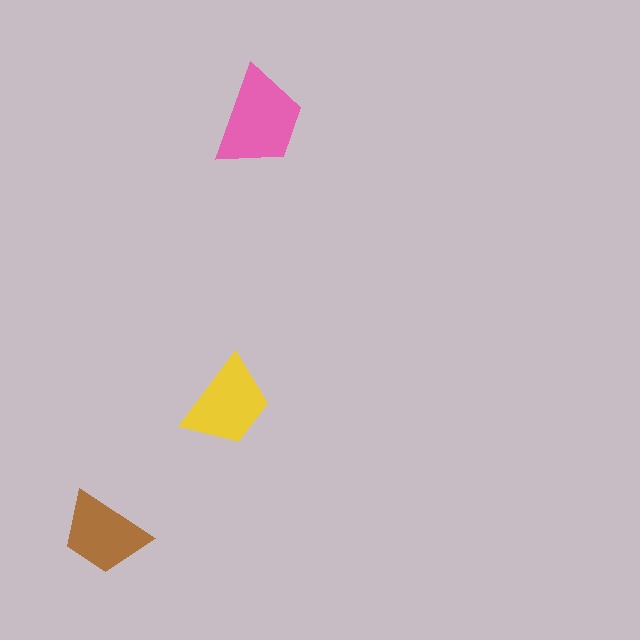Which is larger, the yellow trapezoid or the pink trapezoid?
The pink one.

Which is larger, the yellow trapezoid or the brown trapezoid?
The yellow one.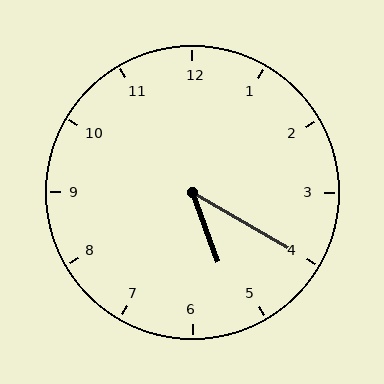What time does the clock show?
5:20.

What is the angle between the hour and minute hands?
Approximately 40 degrees.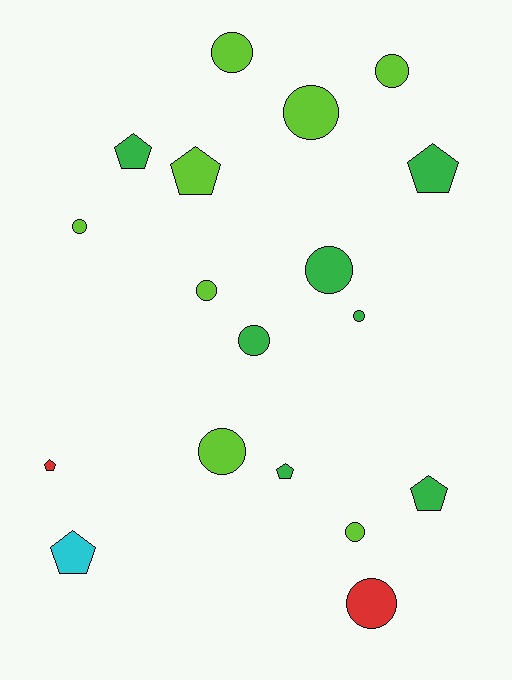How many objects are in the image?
There are 18 objects.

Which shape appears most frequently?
Circle, with 11 objects.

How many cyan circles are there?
There are no cyan circles.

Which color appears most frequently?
Lime, with 8 objects.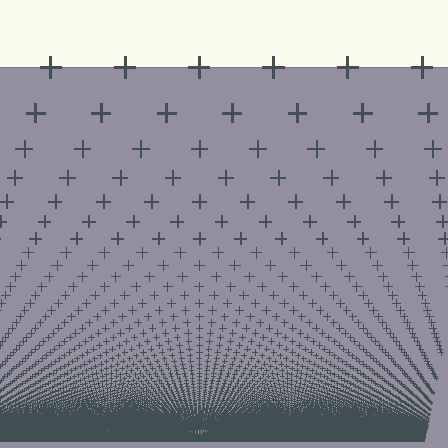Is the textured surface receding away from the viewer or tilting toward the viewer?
The surface appears to tilt toward the viewer. Texture elements get larger and sparser toward the top.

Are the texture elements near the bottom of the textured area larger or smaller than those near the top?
Smaller. The gradient is inverted — elements near the bottom are smaller and denser.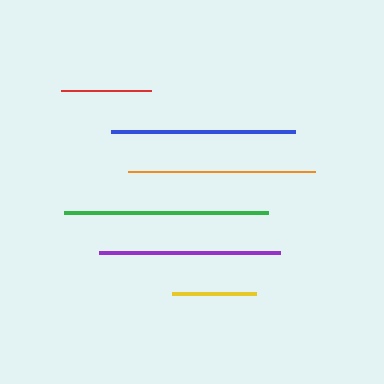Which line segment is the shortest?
The yellow line is the shortest at approximately 84 pixels.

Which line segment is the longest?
The green line is the longest at approximately 204 pixels.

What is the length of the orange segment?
The orange segment is approximately 188 pixels long.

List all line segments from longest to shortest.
From longest to shortest: green, orange, blue, purple, red, yellow.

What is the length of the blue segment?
The blue segment is approximately 185 pixels long.